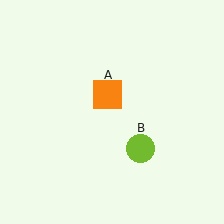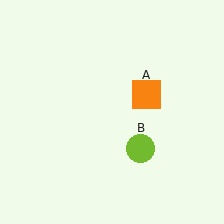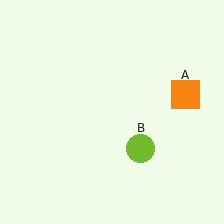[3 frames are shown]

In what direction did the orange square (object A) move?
The orange square (object A) moved right.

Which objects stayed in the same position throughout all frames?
Lime circle (object B) remained stationary.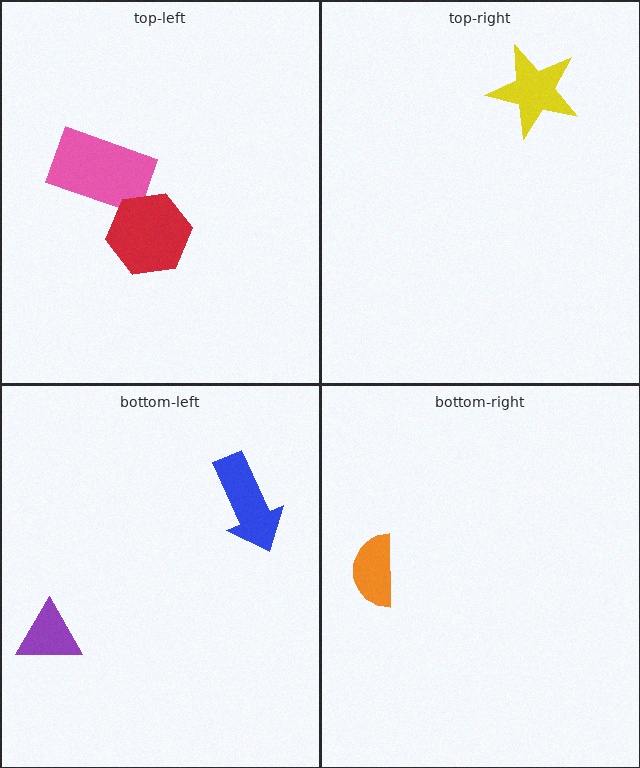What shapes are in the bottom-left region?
The purple triangle, the blue arrow.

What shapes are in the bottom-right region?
The orange semicircle.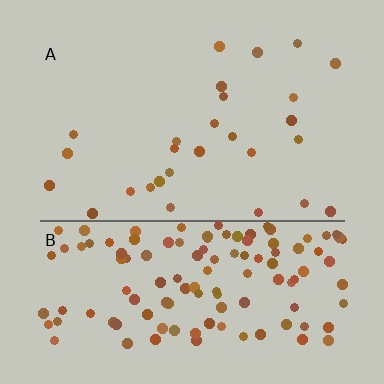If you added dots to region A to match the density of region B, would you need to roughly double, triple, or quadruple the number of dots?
Approximately quadruple.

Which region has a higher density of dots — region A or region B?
B (the bottom).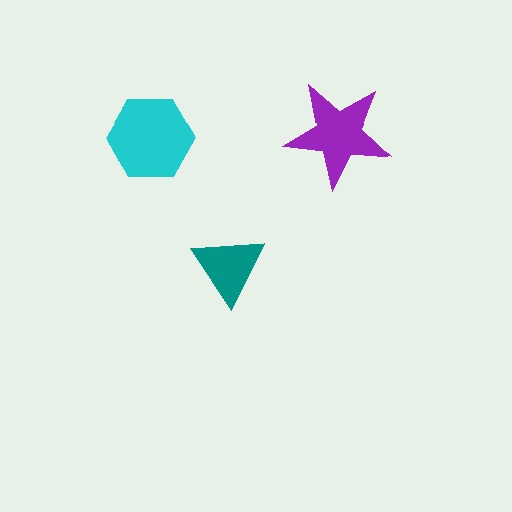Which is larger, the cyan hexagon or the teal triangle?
The cyan hexagon.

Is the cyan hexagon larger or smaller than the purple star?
Larger.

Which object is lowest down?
The teal triangle is bottommost.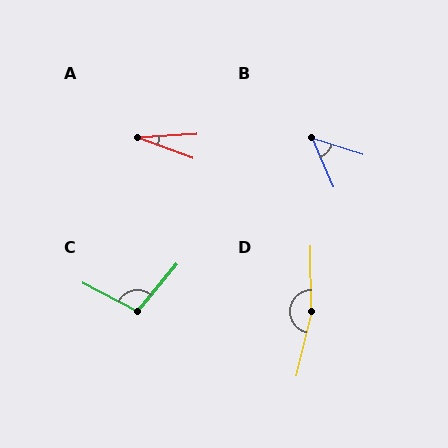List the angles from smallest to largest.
A (24°), B (48°), C (102°), D (167°).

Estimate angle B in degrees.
Approximately 48 degrees.